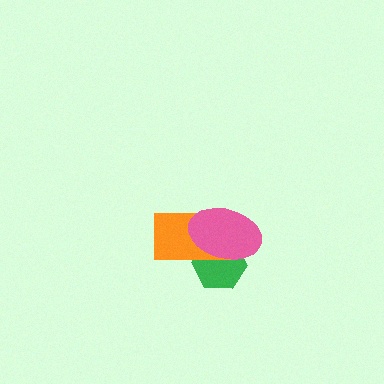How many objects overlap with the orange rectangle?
2 objects overlap with the orange rectangle.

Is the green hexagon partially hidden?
Yes, it is partially covered by another shape.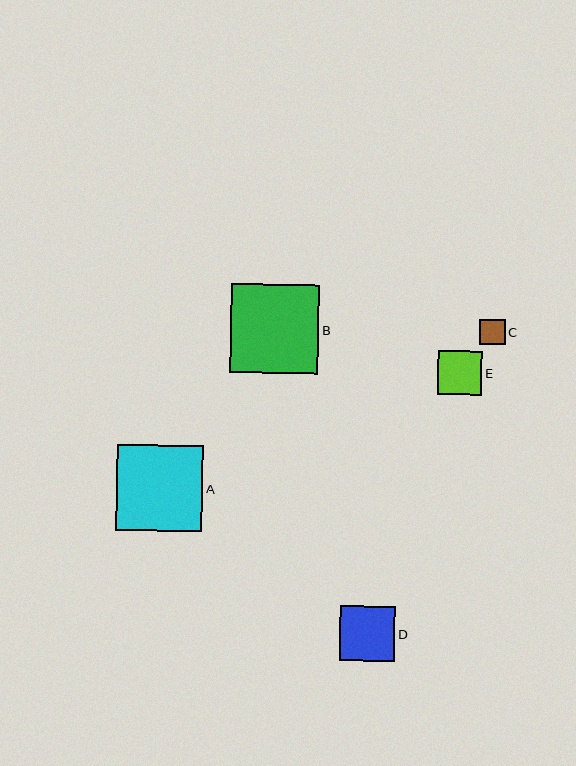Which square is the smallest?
Square C is the smallest with a size of approximately 26 pixels.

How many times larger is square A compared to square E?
Square A is approximately 2.0 times the size of square E.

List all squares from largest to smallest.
From largest to smallest: B, A, D, E, C.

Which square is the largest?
Square B is the largest with a size of approximately 89 pixels.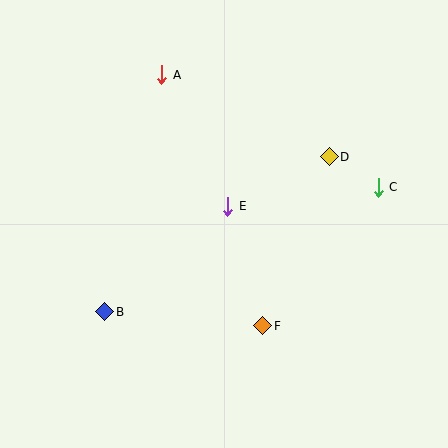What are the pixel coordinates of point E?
Point E is at (228, 206).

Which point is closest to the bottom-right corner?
Point F is closest to the bottom-right corner.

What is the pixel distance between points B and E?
The distance between B and E is 162 pixels.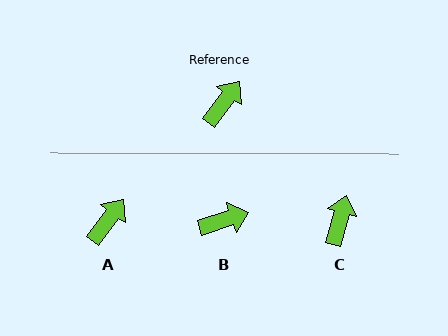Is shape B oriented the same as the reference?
No, it is off by about 36 degrees.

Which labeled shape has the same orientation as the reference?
A.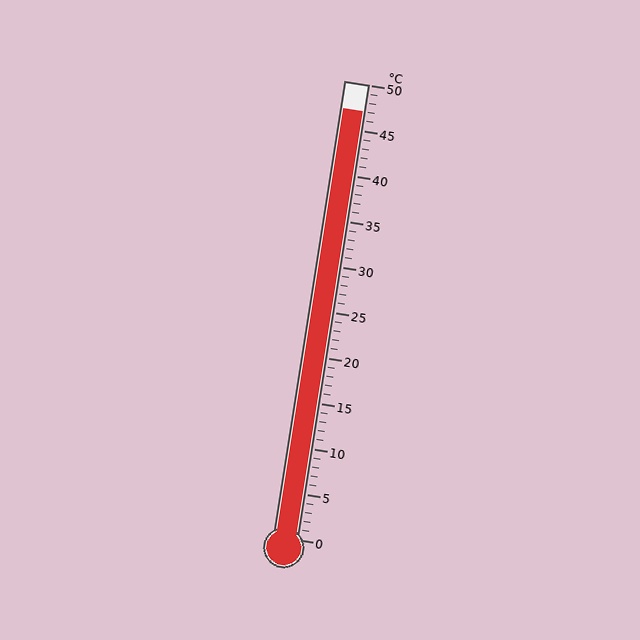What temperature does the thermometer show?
The thermometer shows approximately 47°C.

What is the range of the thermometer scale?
The thermometer scale ranges from 0°C to 50°C.